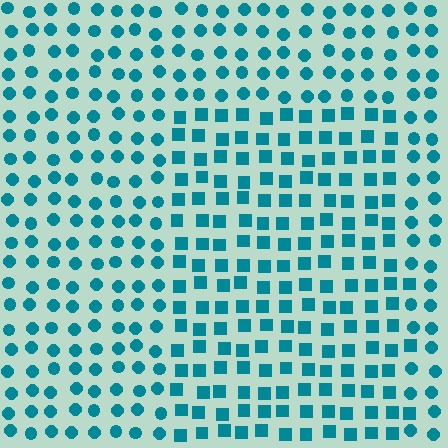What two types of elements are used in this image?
The image uses squares inside the rectangle region and circles outside it.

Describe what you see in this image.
The image is filled with small teal elements arranged in a uniform grid. A rectangle-shaped region contains squares, while the surrounding area contains circles. The boundary is defined purely by the change in element shape.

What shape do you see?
I see a rectangle.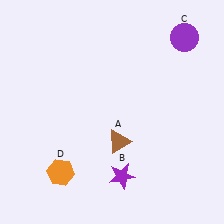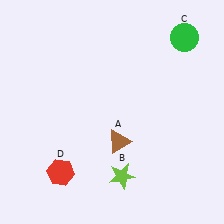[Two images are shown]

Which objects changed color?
B changed from purple to lime. C changed from purple to green. D changed from orange to red.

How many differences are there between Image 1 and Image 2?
There are 3 differences between the two images.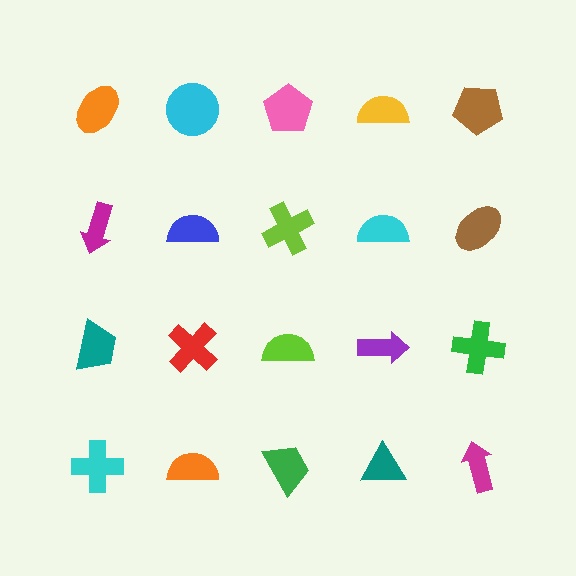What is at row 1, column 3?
A pink pentagon.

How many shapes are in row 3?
5 shapes.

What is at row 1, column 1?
An orange ellipse.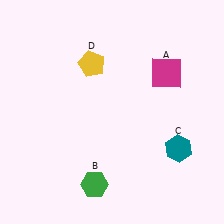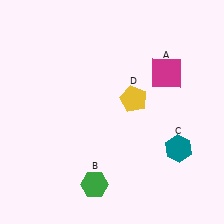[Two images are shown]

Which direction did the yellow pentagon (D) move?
The yellow pentagon (D) moved right.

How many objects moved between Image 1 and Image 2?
1 object moved between the two images.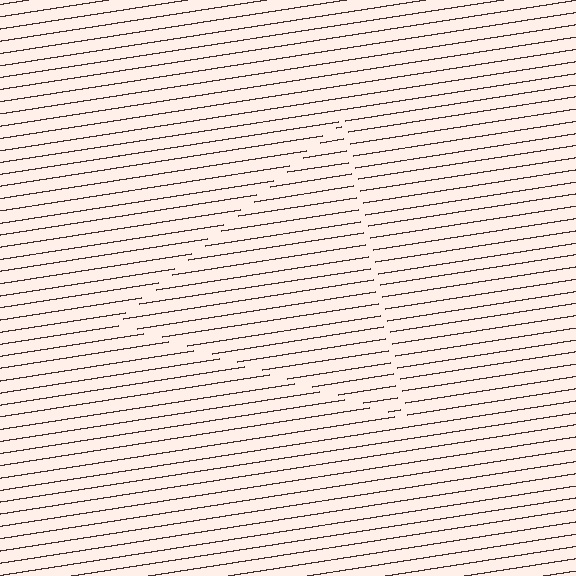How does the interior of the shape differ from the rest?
The interior of the shape contains the same grating, shifted by half a period — the contour is defined by the phase discontinuity where line-ends from the inner and outer gratings abut.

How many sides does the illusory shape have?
3 sides — the line-ends trace a triangle.